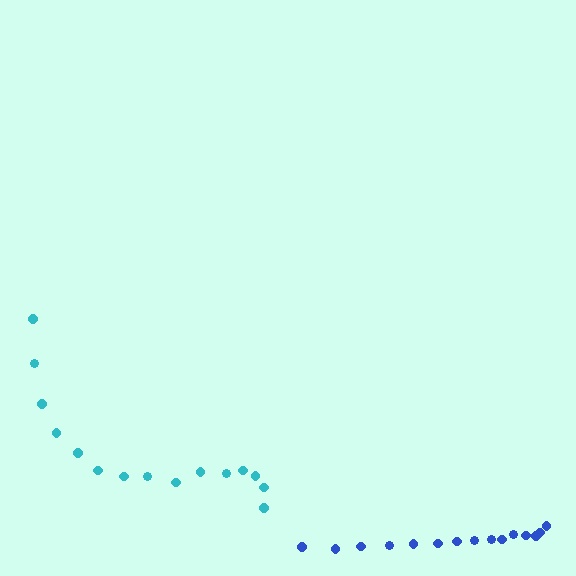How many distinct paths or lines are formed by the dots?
There are 2 distinct paths.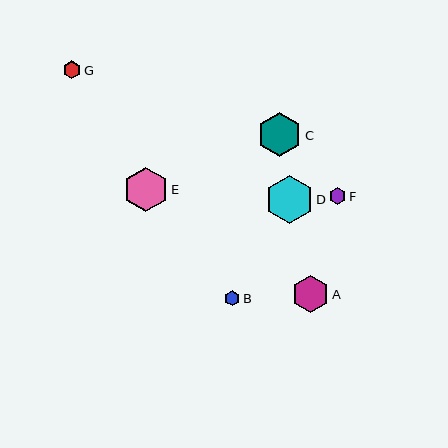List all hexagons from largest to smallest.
From largest to smallest: D, E, C, A, G, F, B.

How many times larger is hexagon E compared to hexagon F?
Hexagon E is approximately 2.6 times the size of hexagon F.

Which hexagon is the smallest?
Hexagon B is the smallest with a size of approximately 15 pixels.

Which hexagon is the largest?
Hexagon D is the largest with a size of approximately 48 pixels.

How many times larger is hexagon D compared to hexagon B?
Hexagon D is approximately 3.2 times the size of hexagon B.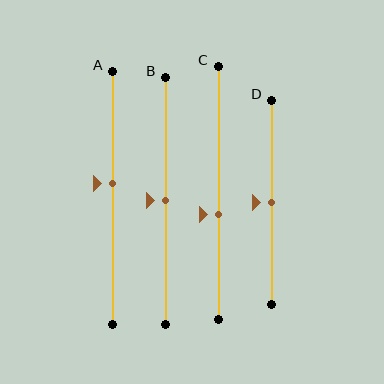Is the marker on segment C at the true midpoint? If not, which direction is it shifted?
No, the marker on segment C is shifted downward by about 9% of the segment length.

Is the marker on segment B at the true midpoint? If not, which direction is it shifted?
Yes, the marker on segment B is at the true midpoint.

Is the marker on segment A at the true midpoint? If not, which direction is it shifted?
No, the marker on segment A is shifted upward by about 6% of the segment length.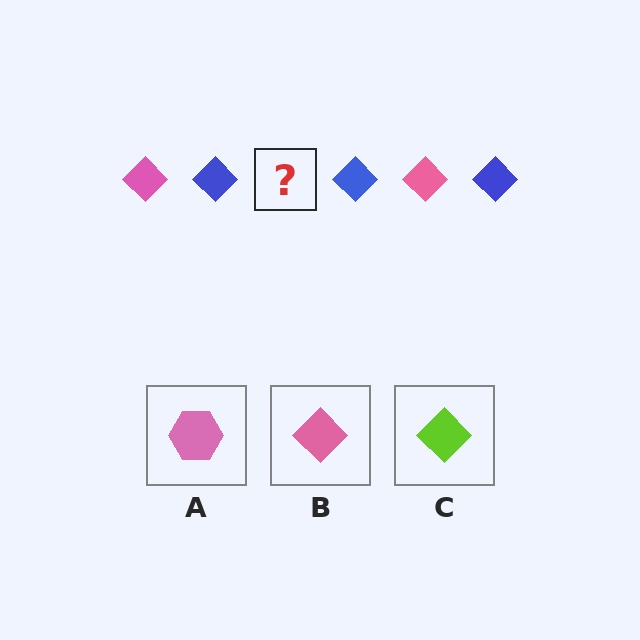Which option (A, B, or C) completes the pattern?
B.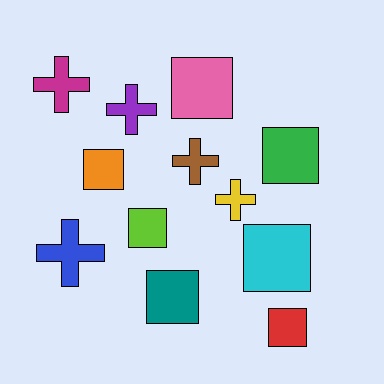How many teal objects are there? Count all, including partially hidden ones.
There is 1 teal object.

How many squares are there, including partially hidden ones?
There are 7 squares.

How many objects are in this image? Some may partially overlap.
There are 12 objects.